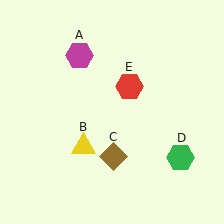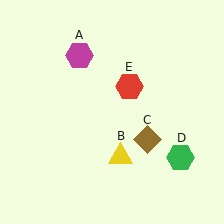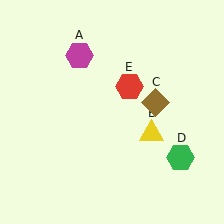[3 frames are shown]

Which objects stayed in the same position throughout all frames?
Magenta hexagon (object A) and green hexagon (object D) and red hexagon (object E) remained stationary.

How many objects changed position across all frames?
2 objects changed position: yellow triangle (object B), brown diamond (object C).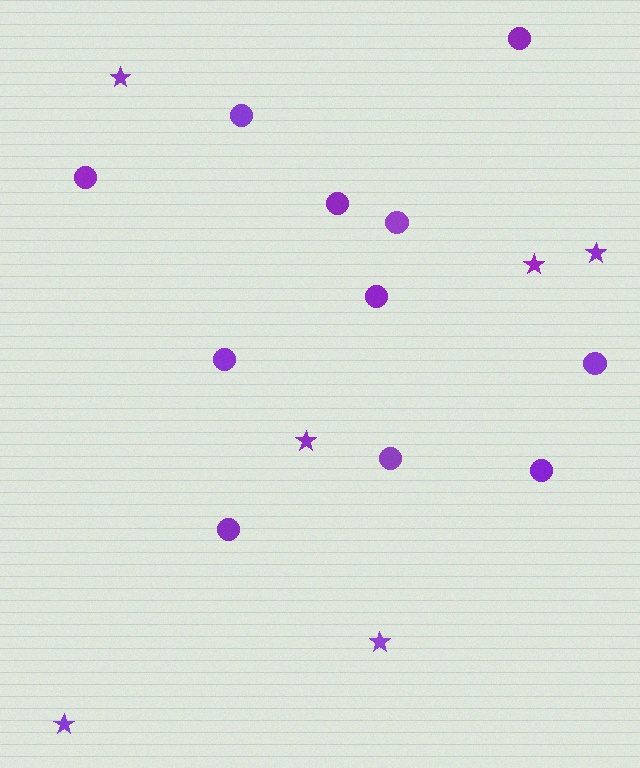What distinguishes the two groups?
There are 2 groups: one group of stars (6) and one group of circles (11).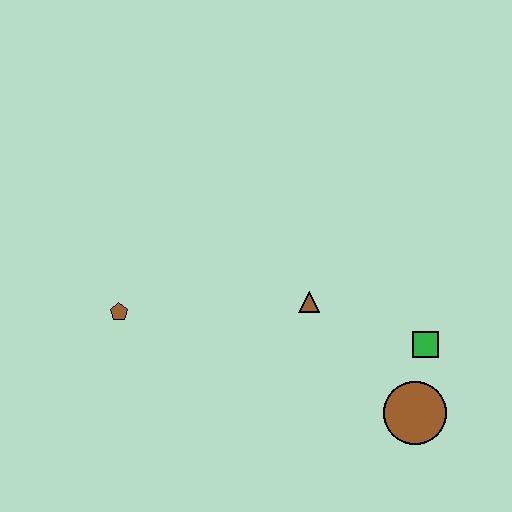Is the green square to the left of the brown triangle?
No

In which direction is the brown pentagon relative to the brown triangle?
The brown pentagon is to the left of the brown triangle.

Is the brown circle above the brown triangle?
No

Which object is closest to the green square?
The brown circle is closest to the green square.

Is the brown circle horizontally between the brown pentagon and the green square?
Yes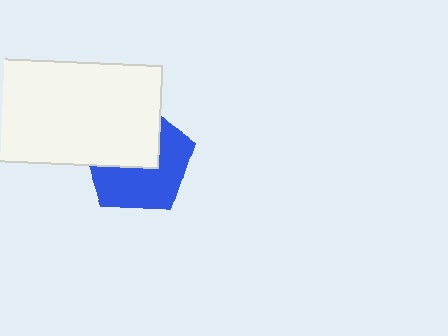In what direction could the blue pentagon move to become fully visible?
The blue pentagon could move toward the lower-right. That would shift it out from behind the white rectangle entirely.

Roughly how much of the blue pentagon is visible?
About half of it is visible (roughly 54%).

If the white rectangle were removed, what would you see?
You would see the complete blue pentagon.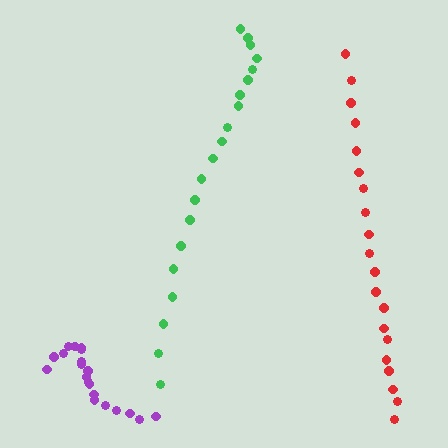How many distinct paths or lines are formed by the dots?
There are 3 distinct paths.